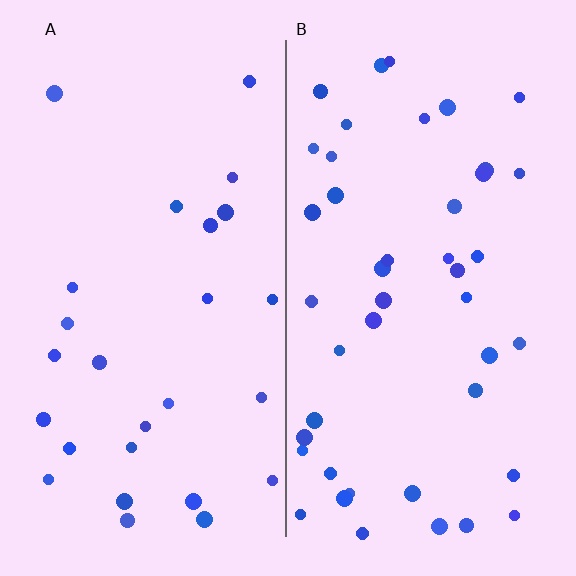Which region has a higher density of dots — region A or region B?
B (the right).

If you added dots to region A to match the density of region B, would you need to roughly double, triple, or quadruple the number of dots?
Approximately double.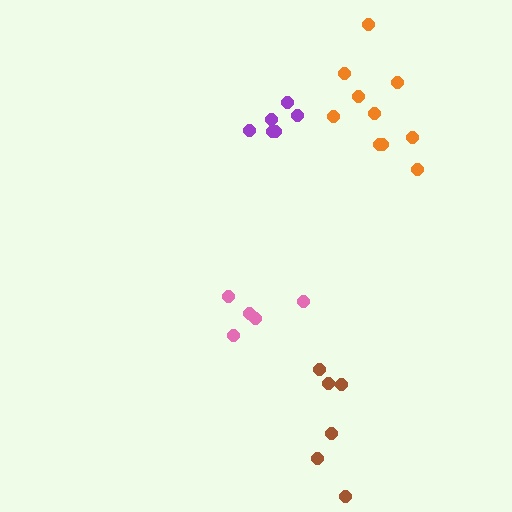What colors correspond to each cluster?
The clusters are colored: brown, purple, pink, orange.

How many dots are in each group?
Group 1: 6 dots, Group 2: 6 dots, Group 3: 5 dots, Group 4: 10 dots (27 total).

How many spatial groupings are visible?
There are 4 spatial groupings.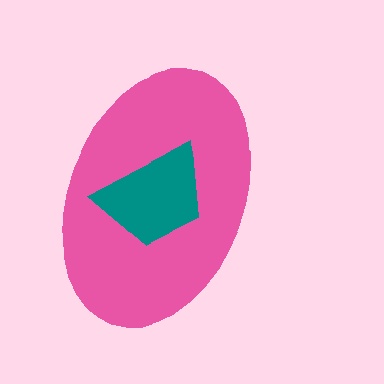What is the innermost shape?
The teal trapezoid.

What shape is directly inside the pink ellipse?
The teal trapezoid.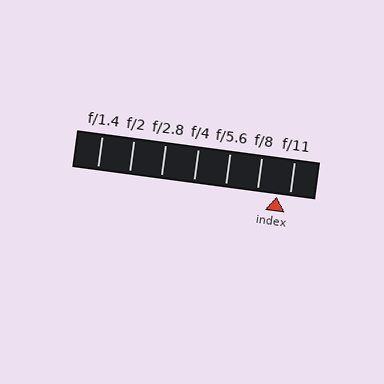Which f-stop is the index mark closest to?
The index mark is closest to f/11.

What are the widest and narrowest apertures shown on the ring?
The widest aperture shown is f/1.4 and the narrowest is f/11.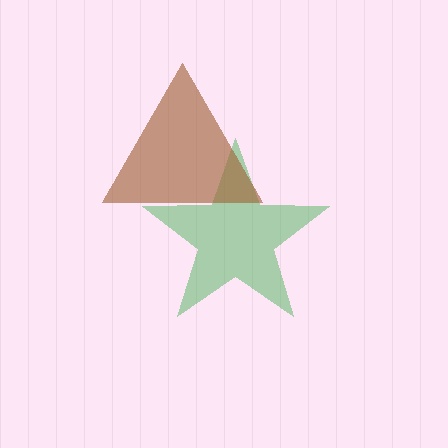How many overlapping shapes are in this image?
There are 2 overlapping shapes in the image.